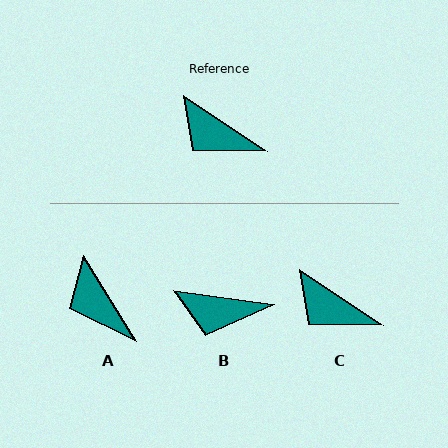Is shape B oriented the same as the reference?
No, it is off by about 26 degrees.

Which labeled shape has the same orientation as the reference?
C.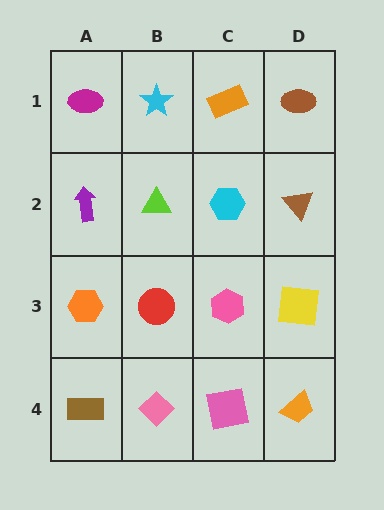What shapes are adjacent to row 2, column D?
A brown ellipse (row 1, column D), a yellow square (row 3, column D), a cyan hexagon (row 2, column C).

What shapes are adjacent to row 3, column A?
A purple arrow (row 2, column A), a brown rectangle (row 4, column A), a red circle (row 3, column B).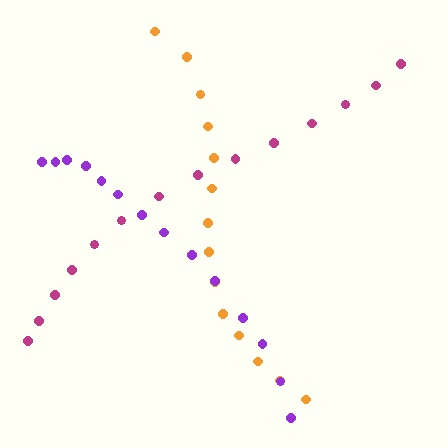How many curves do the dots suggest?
There are 3 distinct paths.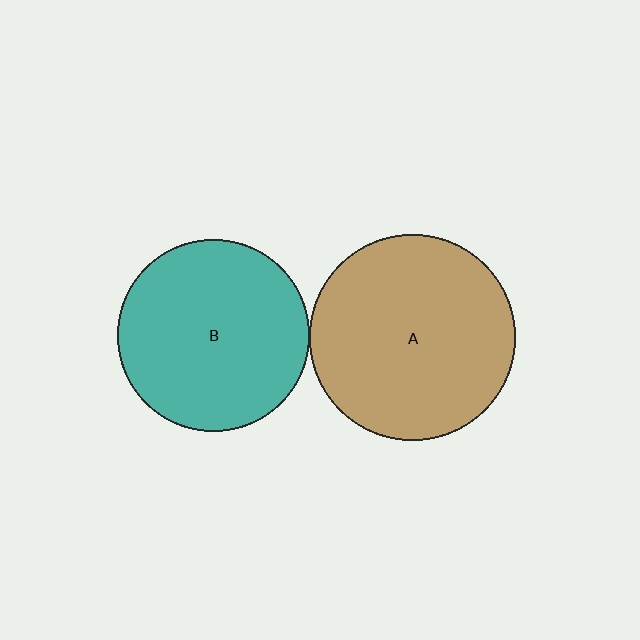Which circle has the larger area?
Circle A (brown).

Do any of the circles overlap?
No, none of the circles overlap.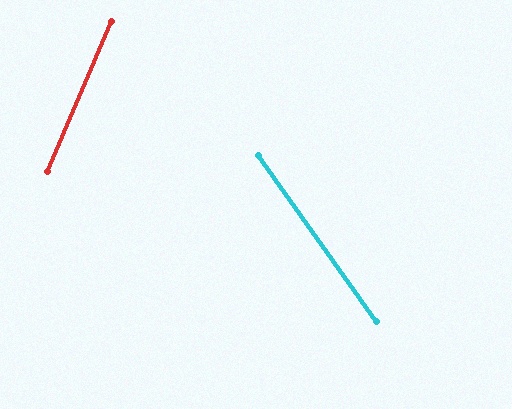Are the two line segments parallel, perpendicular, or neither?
Neither parallel nor perpendicular — they differ by about 58°.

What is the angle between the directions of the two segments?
Approximately 58 degrees.